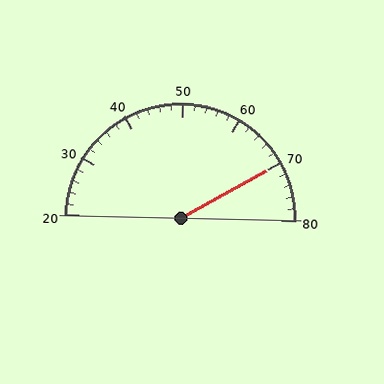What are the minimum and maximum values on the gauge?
The gauge ranges from 20 to 80.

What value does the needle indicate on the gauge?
The needle indicates approximately 70.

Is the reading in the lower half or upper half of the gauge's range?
The reading is in the upper half of the range (20 to 80).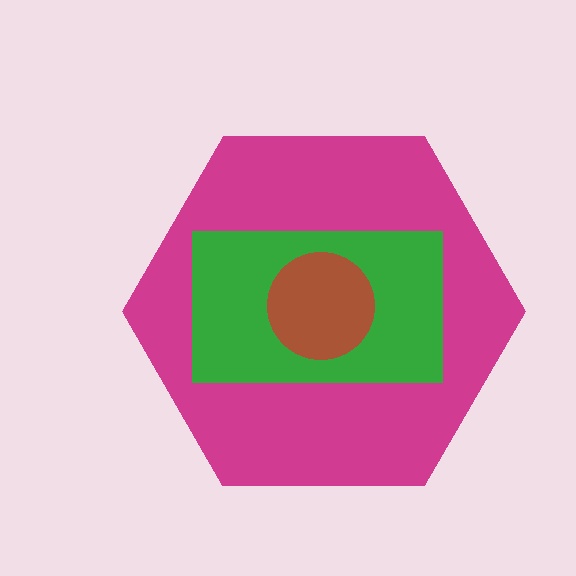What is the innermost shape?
The brown circle.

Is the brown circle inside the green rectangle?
Yes.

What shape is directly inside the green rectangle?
The brown circle.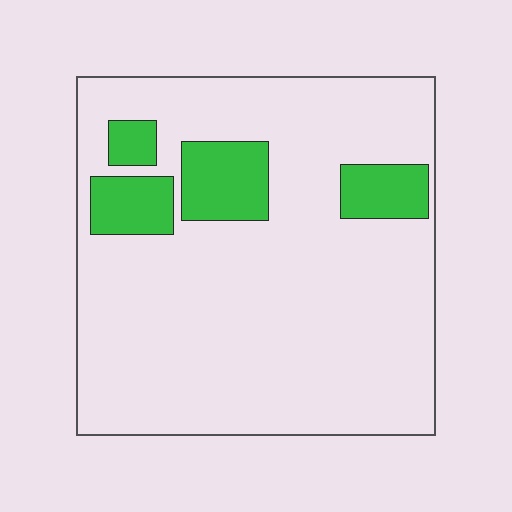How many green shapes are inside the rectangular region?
4.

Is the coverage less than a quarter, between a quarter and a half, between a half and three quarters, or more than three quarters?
Less than a quarter.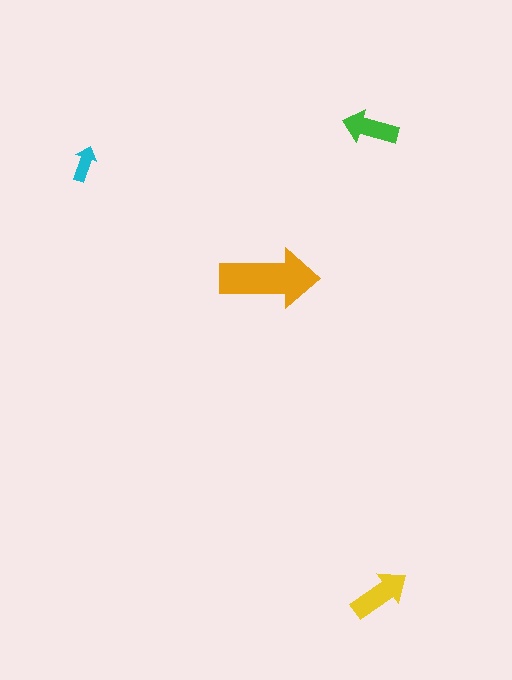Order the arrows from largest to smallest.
the orange one, the yellow one, the green one, the cyan one.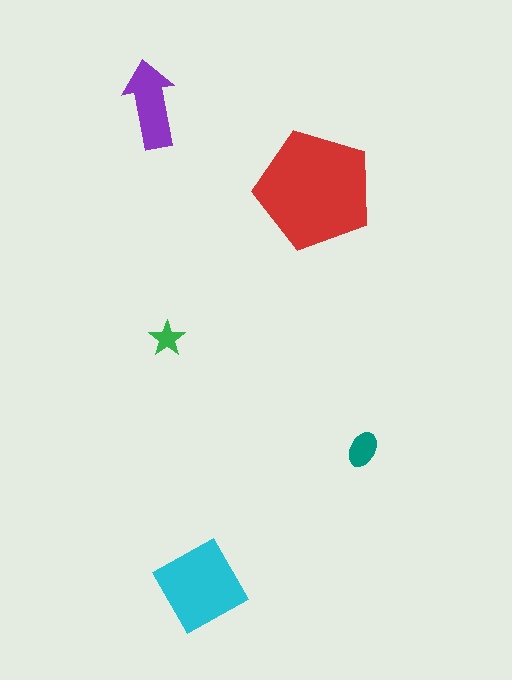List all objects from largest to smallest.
The red pentagon, the cyan square, the purple arrow, the teal ellipse, the green star.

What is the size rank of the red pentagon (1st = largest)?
1st.